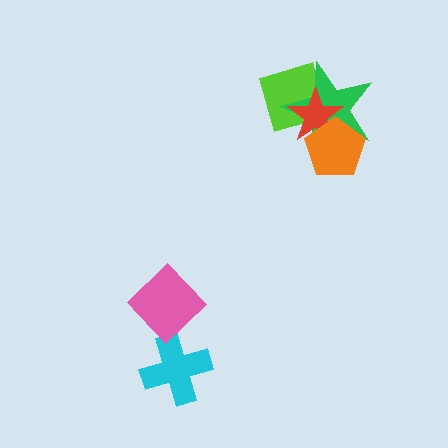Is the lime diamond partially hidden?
Yes, it is partially covered by another shape.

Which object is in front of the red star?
The orange pentagon is in front of the red star.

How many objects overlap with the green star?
3 objects overlap with the green star.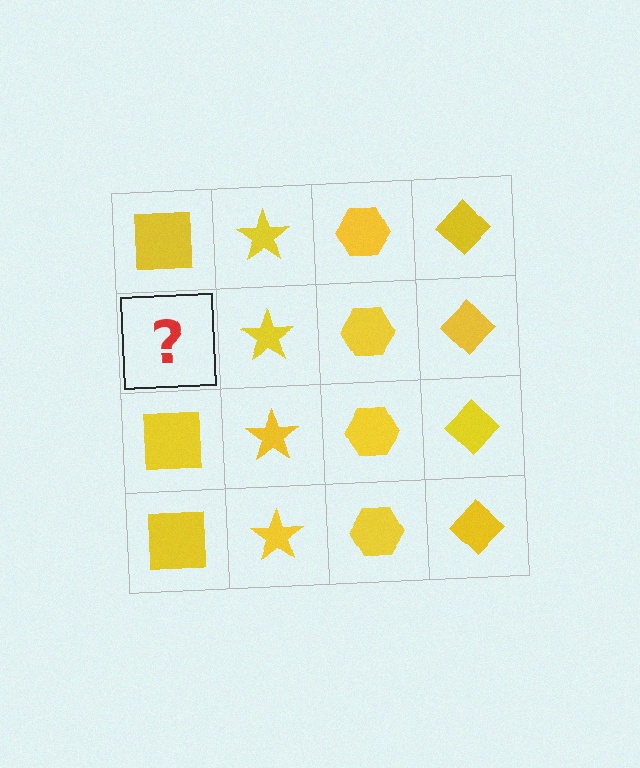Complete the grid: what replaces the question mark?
The question mark should be replaced with a yellow square.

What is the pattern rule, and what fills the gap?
The rule is that each column has a consistent shape. The gap should be filled with a yellow square.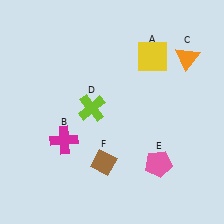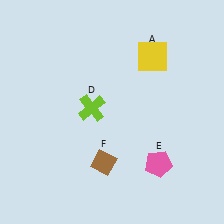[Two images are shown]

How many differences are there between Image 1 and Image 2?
There are 2 differences between the two images.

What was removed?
The magenta cross (B), the orange triangle (C) were removed in Image 2.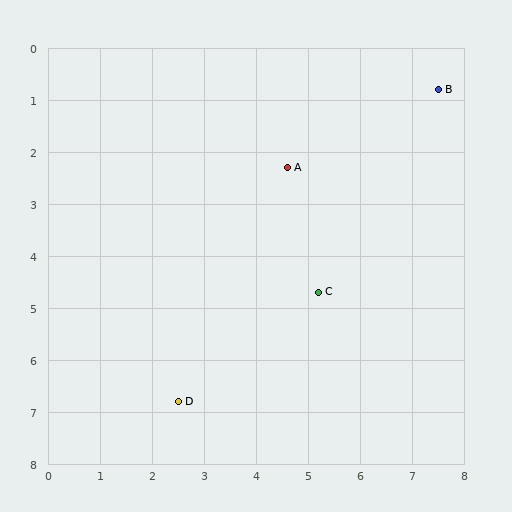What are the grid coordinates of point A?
Point A is at approximately (4.6, 2.3).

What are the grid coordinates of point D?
Point D is at approximately (2.5, 6.8).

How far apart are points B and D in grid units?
Points B and D are about 7.8 grid units apart.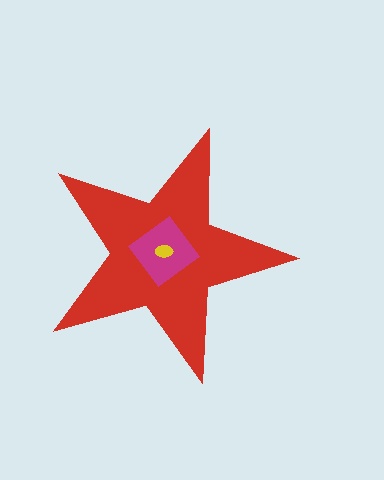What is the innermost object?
The yellow ellipse.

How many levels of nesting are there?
3.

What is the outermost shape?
The red star.